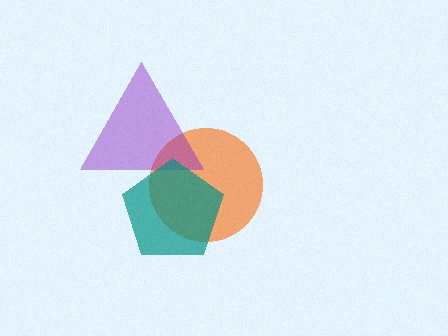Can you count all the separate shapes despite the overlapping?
Yes, there are 3 separate shapes.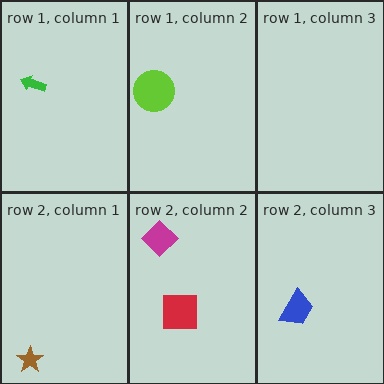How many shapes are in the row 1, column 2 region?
1.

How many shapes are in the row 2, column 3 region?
1.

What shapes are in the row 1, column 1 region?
The green arrow.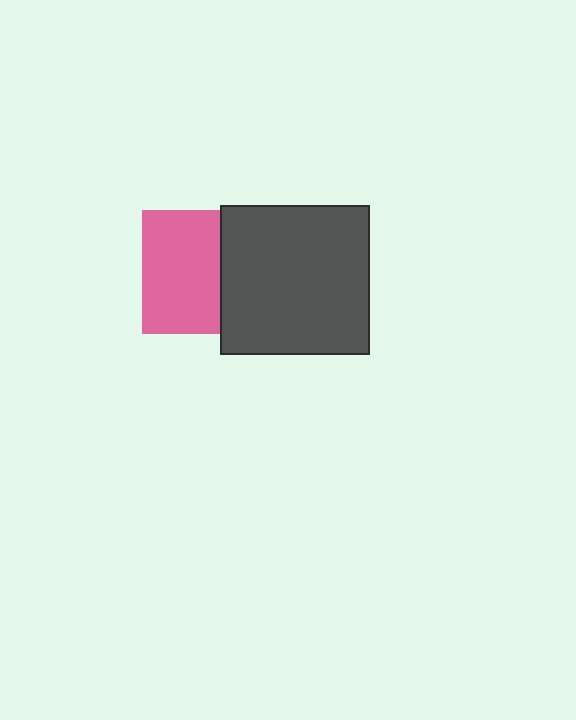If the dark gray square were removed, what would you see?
You would see the complete pink square.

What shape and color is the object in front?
The object in front is a dark gray square.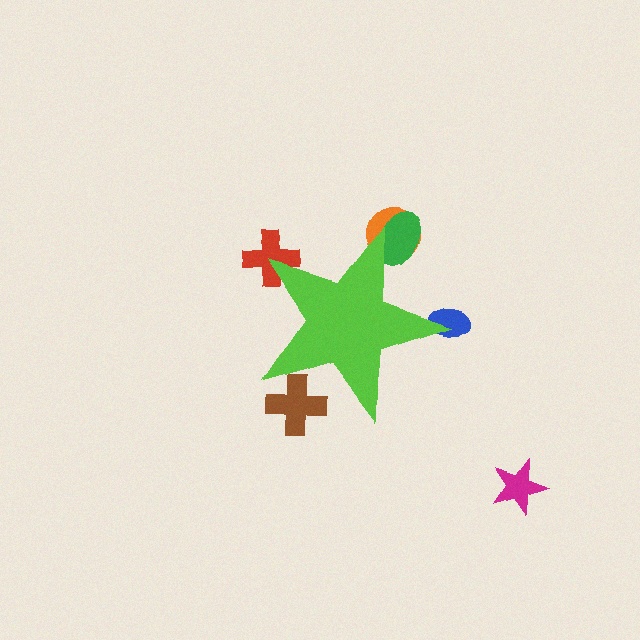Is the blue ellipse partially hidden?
Yes, the blue ellipse is partially hidden behind the lime star.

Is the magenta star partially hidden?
No, the magenta star is fully visible.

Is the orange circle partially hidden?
Yes, the orange circle is partially hidden behind the lime star.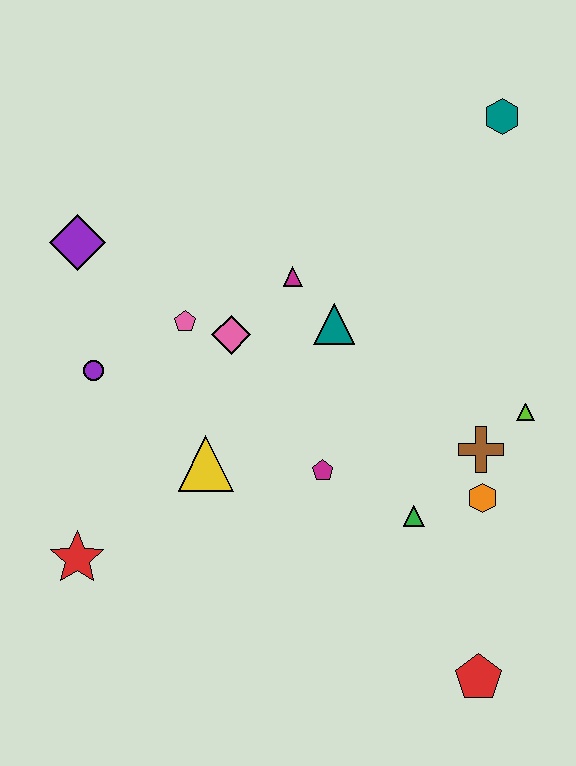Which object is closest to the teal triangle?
The magenta triangle is closest to the teal triangle.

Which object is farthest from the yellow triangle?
The teal hexagon is farthest from the yellow triangle.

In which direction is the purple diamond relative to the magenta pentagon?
The purple diamond is to the left of the magenta pentagon.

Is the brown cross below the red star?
No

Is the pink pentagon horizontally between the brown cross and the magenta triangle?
No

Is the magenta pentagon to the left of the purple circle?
No